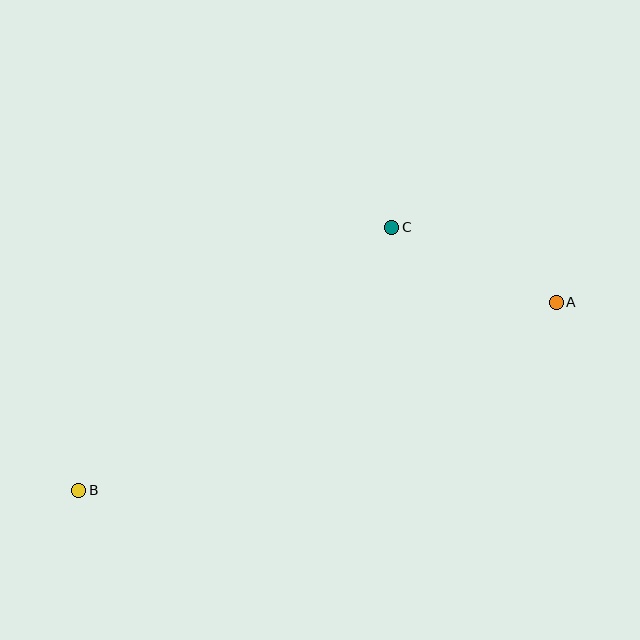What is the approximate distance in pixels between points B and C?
The distance between B and C is approximately 409 pixels.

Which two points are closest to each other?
Points A and C are closest to each other.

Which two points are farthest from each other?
Points A and B are farthest from each other.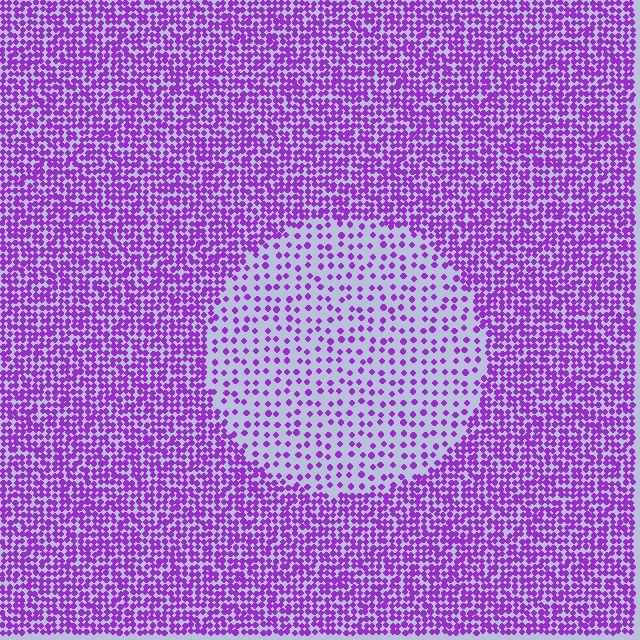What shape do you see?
I see a circle.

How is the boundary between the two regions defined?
The boundary is defined by a change in element density (approximately 2.6x ratio). All elements are the same color, size, and shape.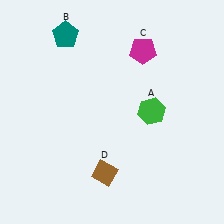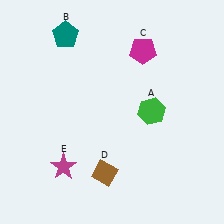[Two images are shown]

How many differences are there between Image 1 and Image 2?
There is 1 difference between the two images.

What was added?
A magenta star (E) was added in Image 2.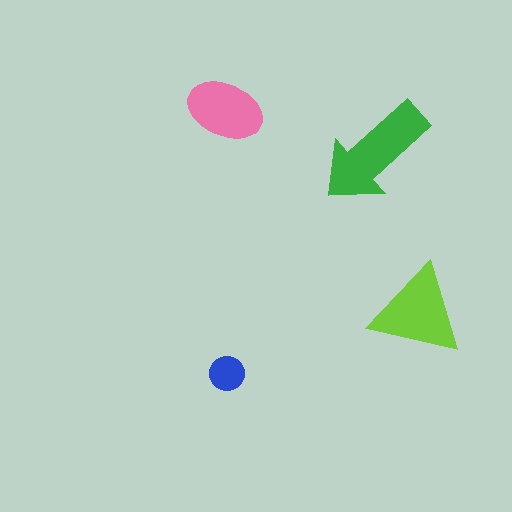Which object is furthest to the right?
The lime triangle is rightmost.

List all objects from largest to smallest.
The green arrow, the lime triangle, the pink ellipse, the blue circle.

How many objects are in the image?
There are 4 objects in the image.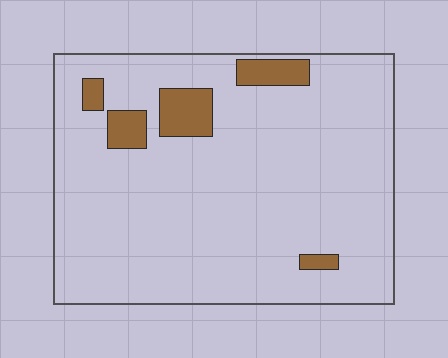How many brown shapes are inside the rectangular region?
5.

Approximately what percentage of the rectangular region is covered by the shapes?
Approximately 10%.